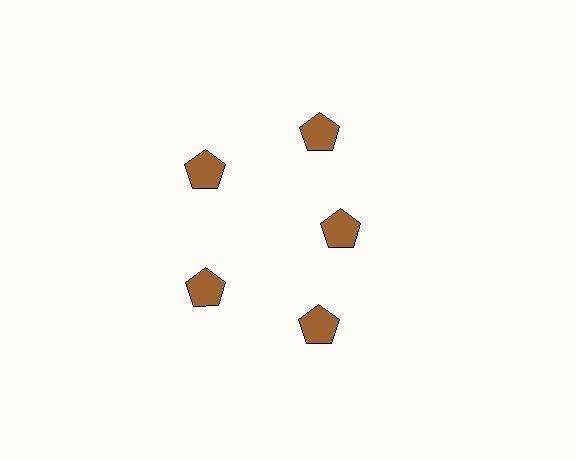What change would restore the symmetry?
The symmetry would be restored by moving it outward, back onto the ring so that all 5 pentagons sit at equal angles and equal distance from the center.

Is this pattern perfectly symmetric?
No. The 5 brown pentagons are arranged in a ring, but one element near the 3 o'clock position is pulled inward toward the center, breaking the 5-fold rotational symmetry.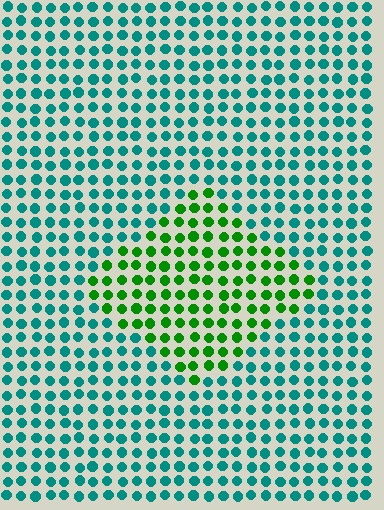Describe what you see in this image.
The image is filled with small teal elements in a uniform arrangement. A diamond-shaped region is visible where the elements are tinted to a slightly different hue, forming a subtle color boundary.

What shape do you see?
I see a diamond.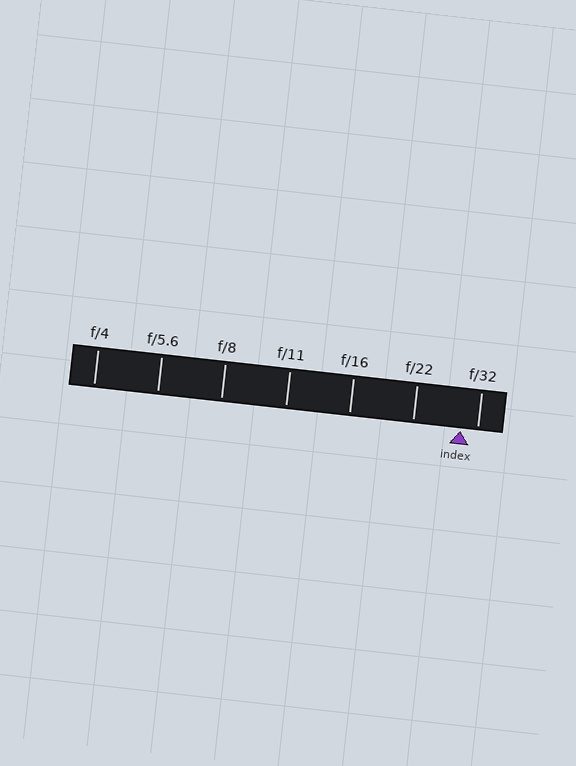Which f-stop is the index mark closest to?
The index mark is closest to f/32.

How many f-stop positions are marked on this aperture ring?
There are 7 f-stop positions marked.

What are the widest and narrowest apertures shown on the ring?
The widest aperture shown is f/4 and the narrowest is f/32.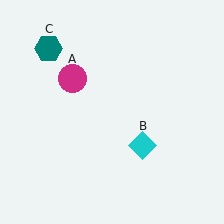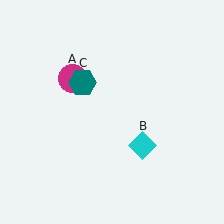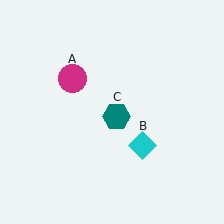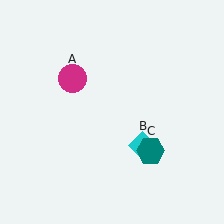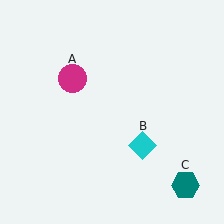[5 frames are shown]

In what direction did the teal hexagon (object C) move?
The teal hexagon (object C) moved down and to the right.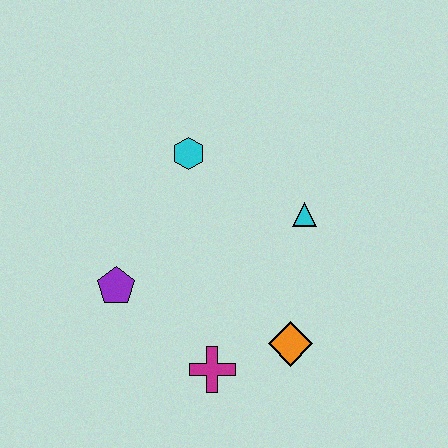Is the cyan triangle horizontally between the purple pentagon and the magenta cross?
No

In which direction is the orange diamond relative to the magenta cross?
The orange diamond is to the right of the magenta cross.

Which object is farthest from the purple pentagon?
The cyan triangle is farthest from the purple pentagon.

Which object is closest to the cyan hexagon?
The cyan triangle is closest to the cyan hexagon.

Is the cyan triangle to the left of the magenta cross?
No